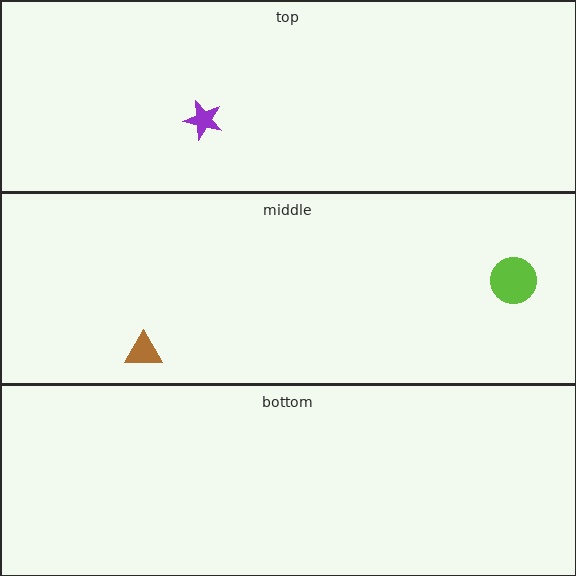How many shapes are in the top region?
1.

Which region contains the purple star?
The top region.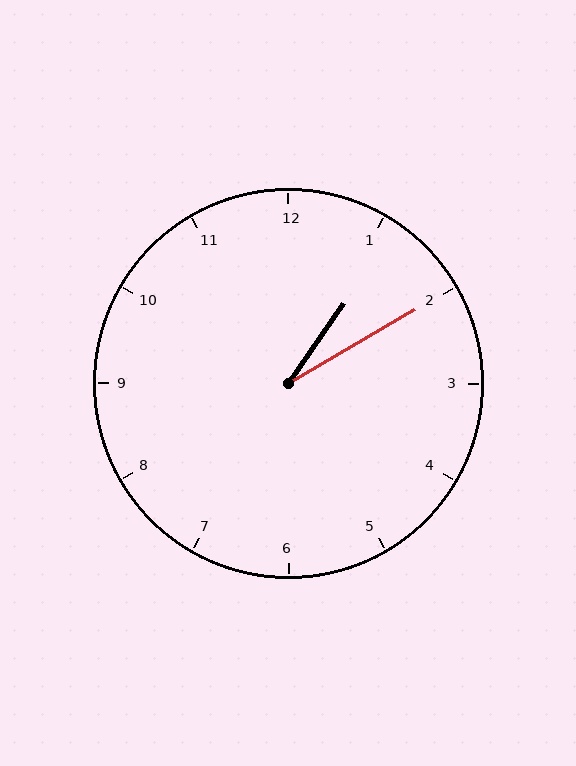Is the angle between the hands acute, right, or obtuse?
It is acute.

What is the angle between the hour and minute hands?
Approximately 25 degrees.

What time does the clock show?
1:10.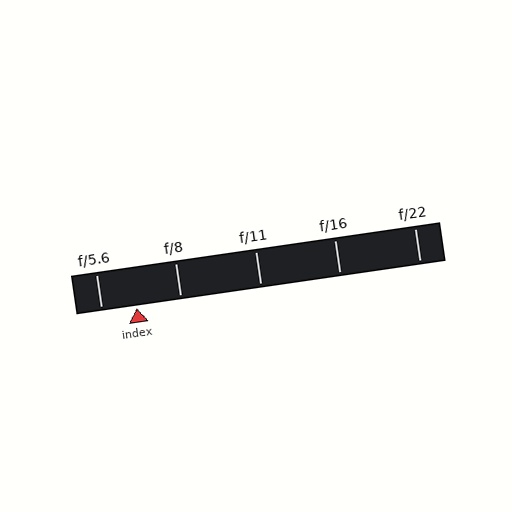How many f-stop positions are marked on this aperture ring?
There are 5 f-stop positions marked.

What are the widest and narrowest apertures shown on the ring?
The widest aperture shown is f/5.6 and the narrowest is f/22.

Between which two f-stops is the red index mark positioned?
The index mark is between f/5.6 and f/8.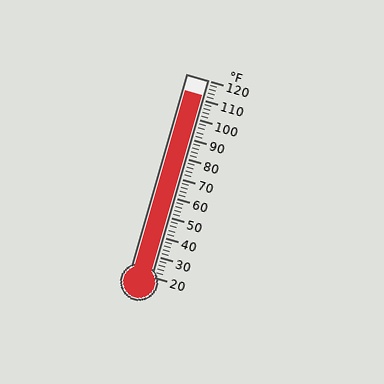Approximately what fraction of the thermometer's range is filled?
The thermometer is filled to approximately 90% of its range.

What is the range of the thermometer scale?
The thermometer scale ranges from 20°F to 120°F.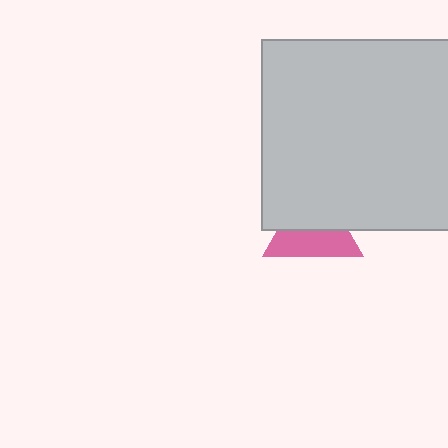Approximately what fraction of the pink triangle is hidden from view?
Roughly 50% of the pink triangle is hidden behind the light gray square.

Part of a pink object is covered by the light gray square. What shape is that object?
It is a triangle.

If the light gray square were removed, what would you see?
You would see the complete pink triangle.